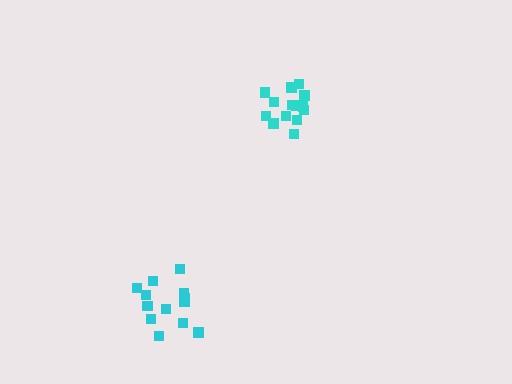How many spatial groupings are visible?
There are 2 spatial groupings.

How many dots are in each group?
Group 1: 13 dots, Group 2: 14 dots (27 total).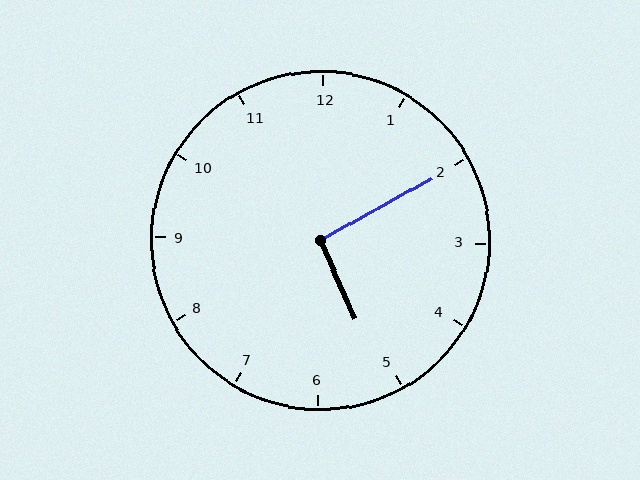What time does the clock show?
5:10.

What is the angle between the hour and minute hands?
Approximately 95 degrees.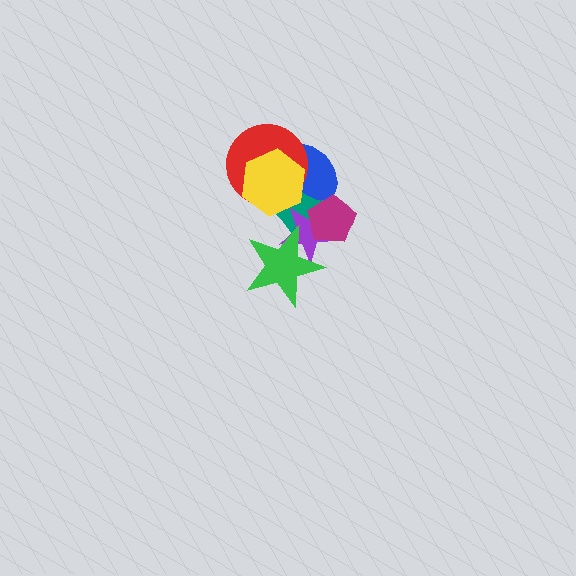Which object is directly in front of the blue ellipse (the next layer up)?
The magenta pentagon is directly in front of the blue ellipse.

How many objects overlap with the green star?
2 objects overlap with the green star.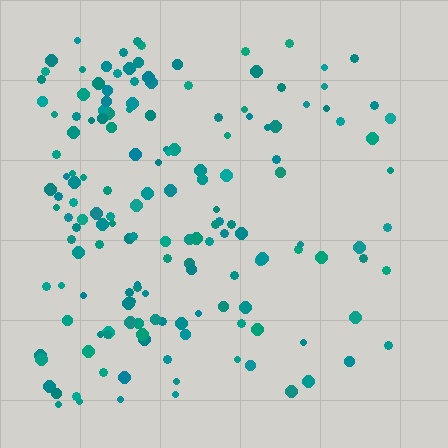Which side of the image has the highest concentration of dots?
The left.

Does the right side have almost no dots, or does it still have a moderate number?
Still a moderate number, just noticeably fewer than the left.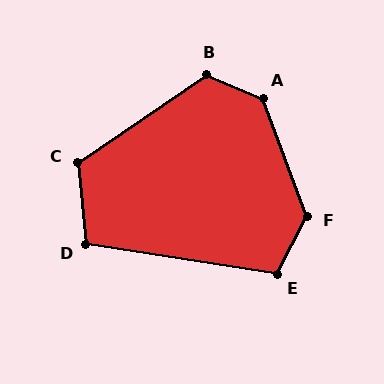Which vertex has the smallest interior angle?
D, at approximately 105 degrees.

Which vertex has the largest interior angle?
A, at approximately 132 degrees.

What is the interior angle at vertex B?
Approximately 123 degrees (obtuse).